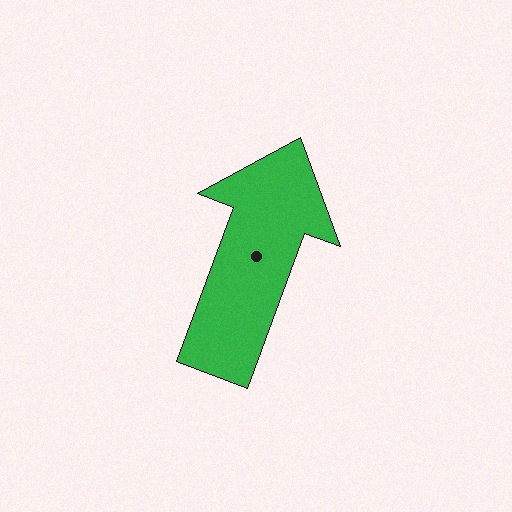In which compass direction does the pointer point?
North.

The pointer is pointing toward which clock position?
Roughly 1 o'clock.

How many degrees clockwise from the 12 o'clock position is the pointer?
Approximately 20 degrees.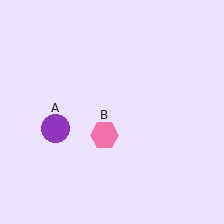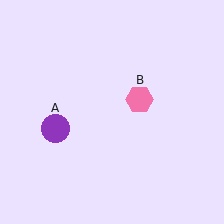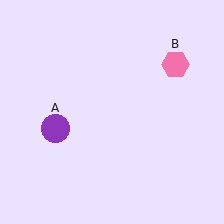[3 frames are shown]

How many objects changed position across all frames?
1 object changed position: pink hexagon (object B).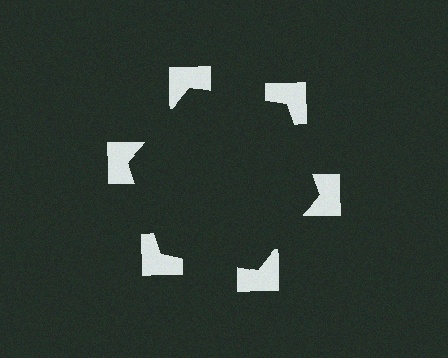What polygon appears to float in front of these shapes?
An illusory hexagon — its edges are inferred from the aligned wedge cuts in the notched squares, not physically drawn.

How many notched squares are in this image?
There are 6 — one at each vertex of the illusory hexagon.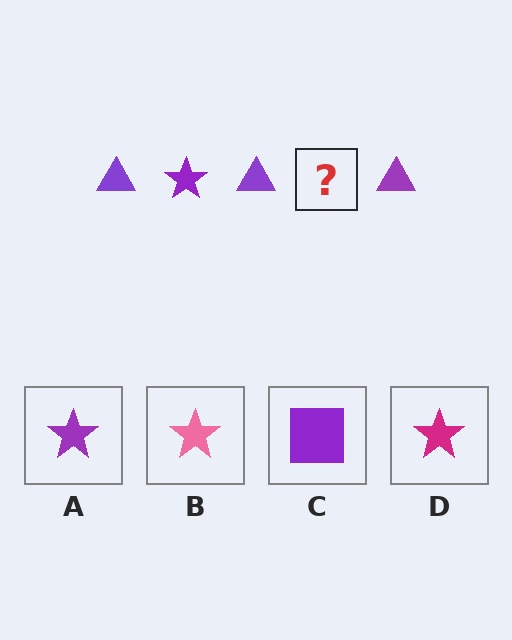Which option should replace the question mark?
Option A.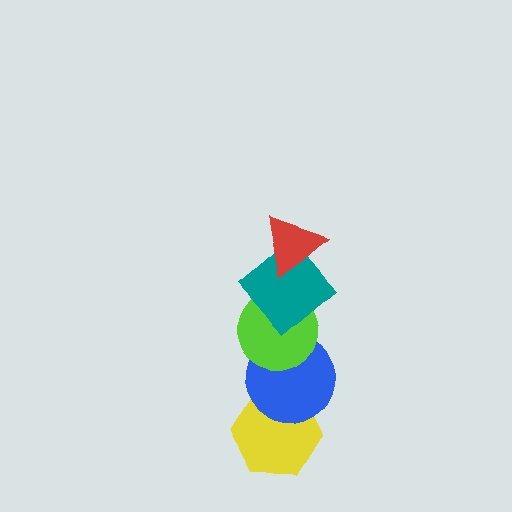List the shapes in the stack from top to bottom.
From top to bottom: the red triangle, the teal diamond, the lime circle, the blue circle, the yellow hexagon.